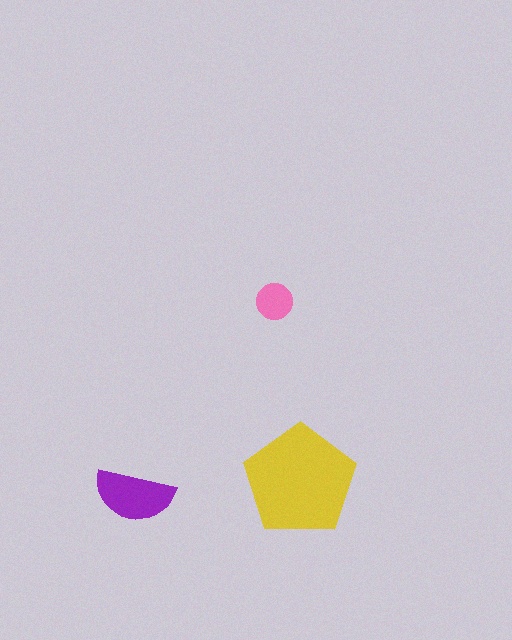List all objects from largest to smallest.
The yellow pentagon, the purple semicircle, the pink circle.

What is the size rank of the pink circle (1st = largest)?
3rd.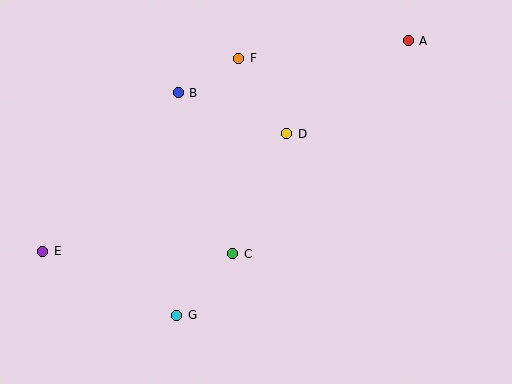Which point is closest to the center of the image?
Point D at (287, 134) is closest to the center.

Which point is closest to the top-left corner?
Point B is closest to the top-left corner.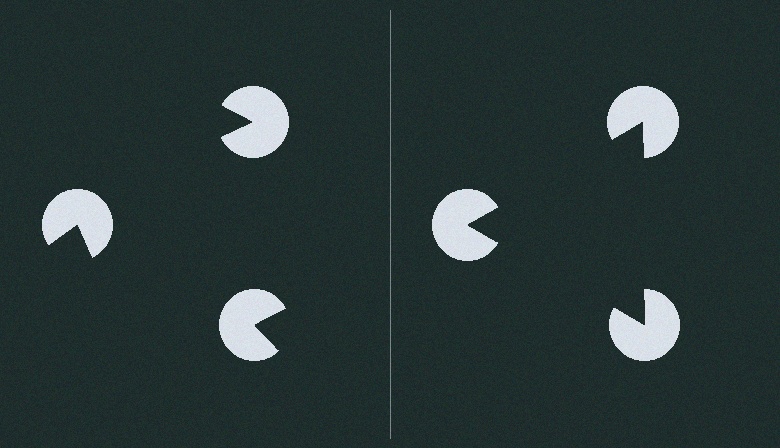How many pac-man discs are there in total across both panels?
6 — 3 on each side.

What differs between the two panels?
The pac-man discs are positioned identically on both sides; only the wedge orientations differ. On the right they align to a triangle; on the left they are misaligned.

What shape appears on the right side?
An illusory triangle.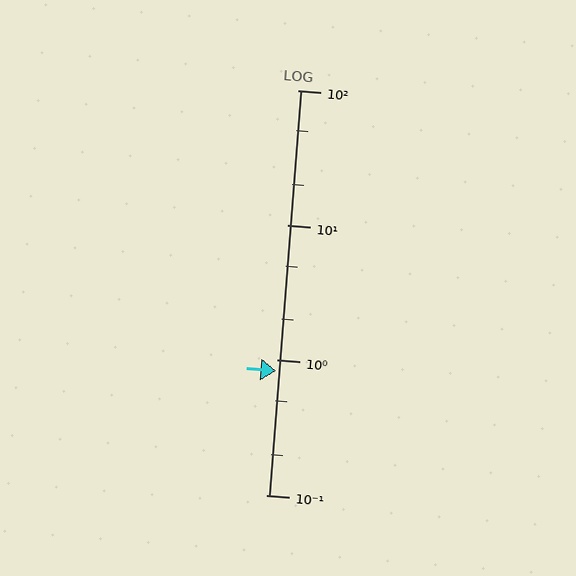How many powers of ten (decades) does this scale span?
The scale spans 3 decades, from 0.1 to 100.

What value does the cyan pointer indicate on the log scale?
The pointer indicates approximately 0.83.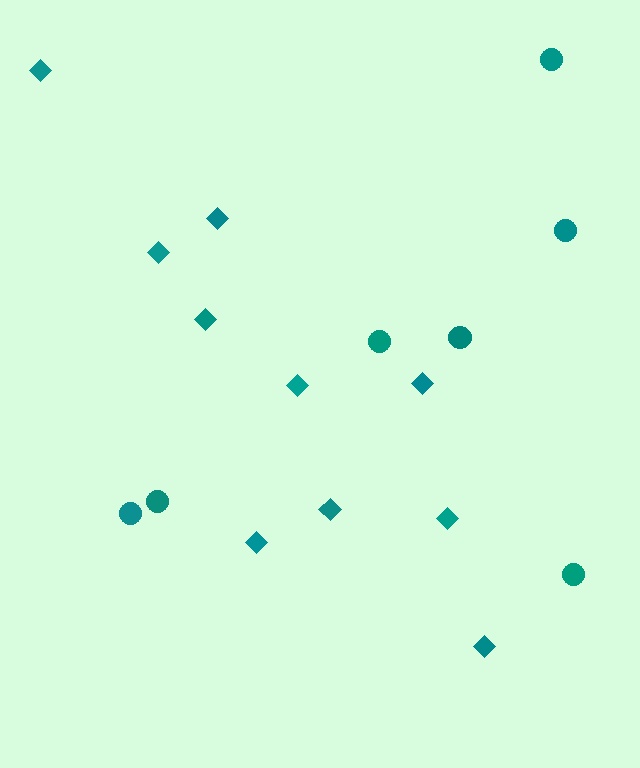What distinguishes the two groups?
There are 2 groups: one group of diamonds (10) and one group of circles (7).